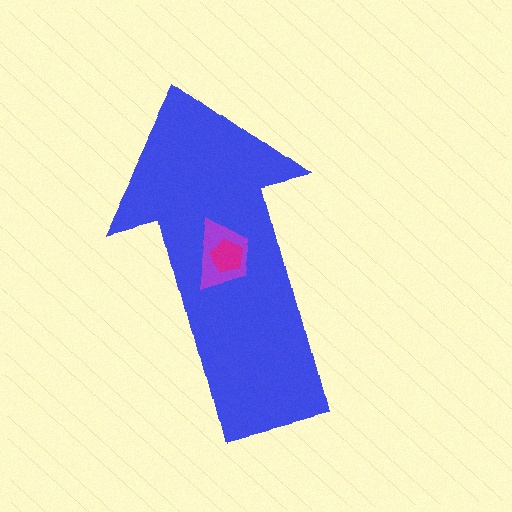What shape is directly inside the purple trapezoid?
The magenta pentagon.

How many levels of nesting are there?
3.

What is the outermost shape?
The blue arrow.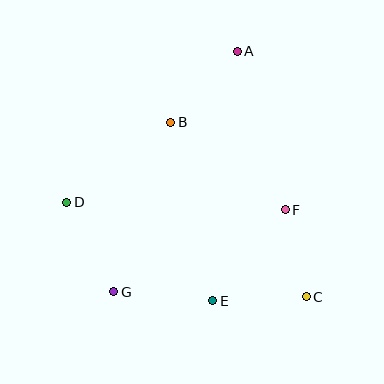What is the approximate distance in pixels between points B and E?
The distance between B and E is approximately 183 pixels.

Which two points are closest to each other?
Points C and F are closest to each other.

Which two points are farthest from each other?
Points A and G are farthest from each other.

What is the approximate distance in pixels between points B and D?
The distance between B and D is approximately 131 pixels.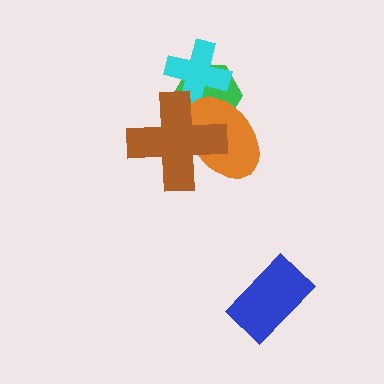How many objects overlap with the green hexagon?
3 objects overlap with the green hexagon.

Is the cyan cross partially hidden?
Yes, it is partially covered by another shape.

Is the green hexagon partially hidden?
Yes, it is partially covered by another shape.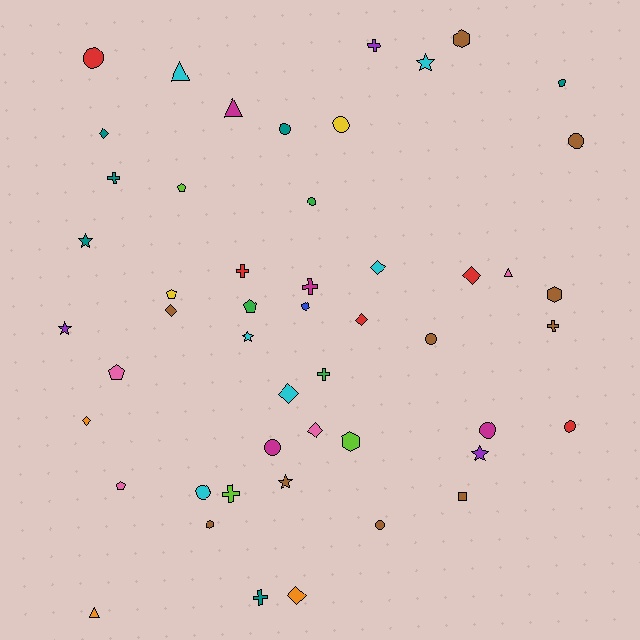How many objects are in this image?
There are 50 objects.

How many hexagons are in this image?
There are 5 hexagons.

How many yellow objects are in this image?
There are 2 yellow objects.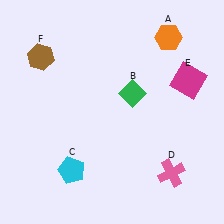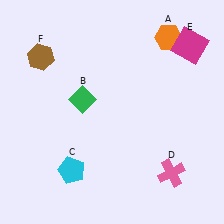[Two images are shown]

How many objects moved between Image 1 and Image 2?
2 objects moved between the two images.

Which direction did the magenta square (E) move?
The magenta square (E) moved up.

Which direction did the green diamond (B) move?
The green diamond (B) moved left.